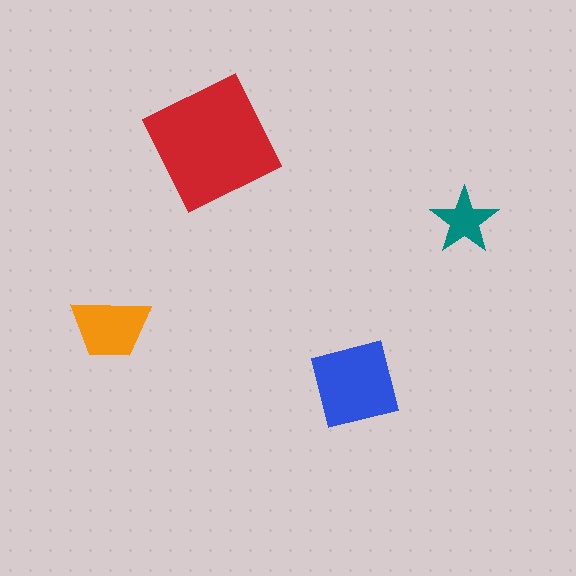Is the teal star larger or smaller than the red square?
Smaller.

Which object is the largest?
The red square.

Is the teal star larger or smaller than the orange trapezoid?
Smaller.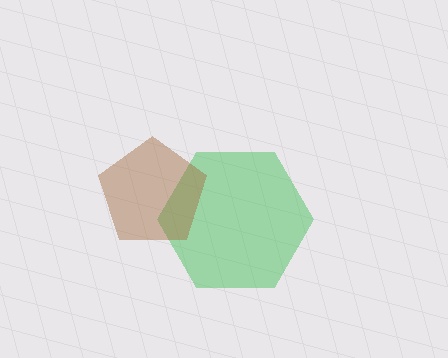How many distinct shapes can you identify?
There are 2 distinct shapes: a green hexagon, a brown pentagon.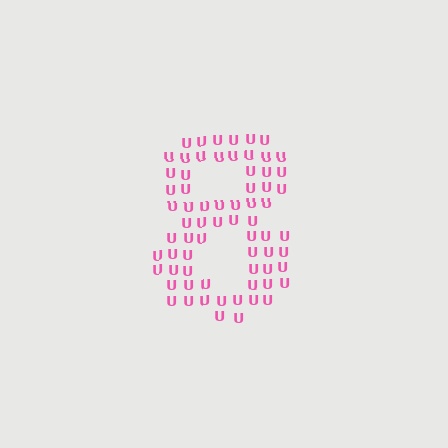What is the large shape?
The large shape is the digit 8.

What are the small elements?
The small elements are letter U's.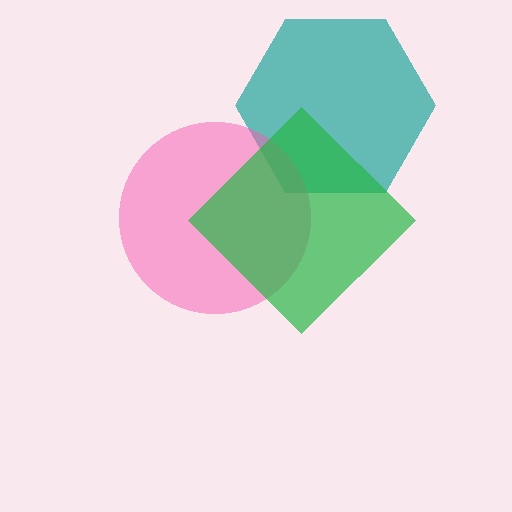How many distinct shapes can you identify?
There are 3 distinct shapes: a teal hexagon, a pink circle, a green diamond.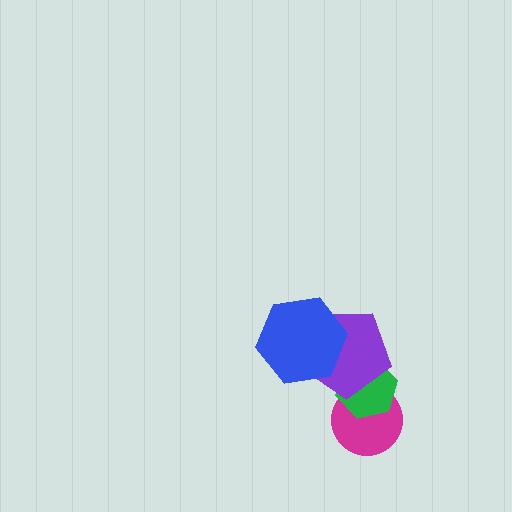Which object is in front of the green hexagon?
The purple pentagon is in front of the green hexagon.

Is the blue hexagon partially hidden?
No, no other shape covers it.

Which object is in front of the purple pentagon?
The blue hexagon is in front of the purple pentagon.